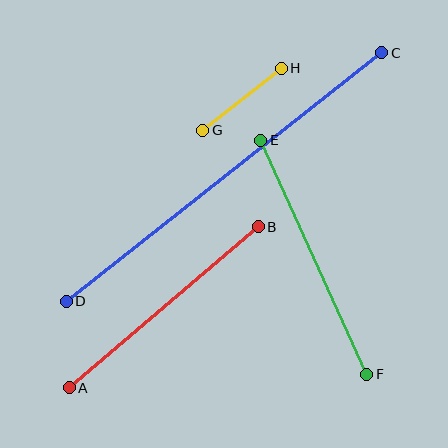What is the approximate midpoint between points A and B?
The midpoint is at approximately (164, 307) pixels.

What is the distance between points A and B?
The distance is approximately 248 pixels.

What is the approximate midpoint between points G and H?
The midpoint is at approximately (242, 99) pixels.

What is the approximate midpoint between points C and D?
The midpoint is at approximately (224, 177) pixels.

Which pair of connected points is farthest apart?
Points C and D are farthest apart.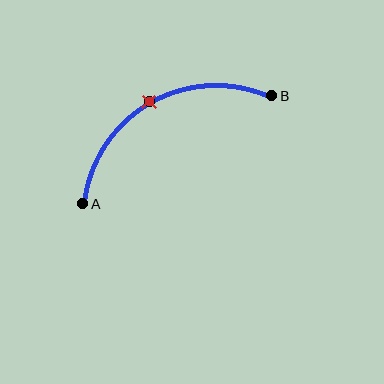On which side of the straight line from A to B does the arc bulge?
The arc bulges above the straight line connecting A and B.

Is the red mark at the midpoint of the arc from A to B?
Yes. The red mark lies on the arc at equal arc-length from both A and B — it is the arc midpoint.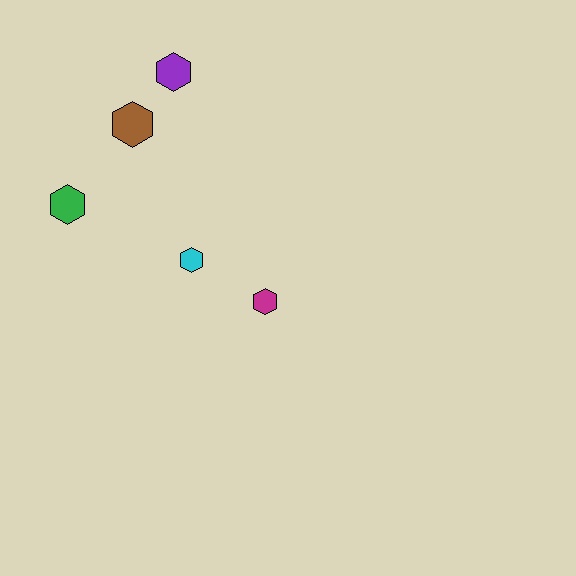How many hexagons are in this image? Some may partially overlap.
There are 5 hexagons.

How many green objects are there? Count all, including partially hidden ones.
There is 1 green object.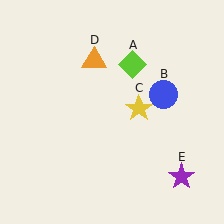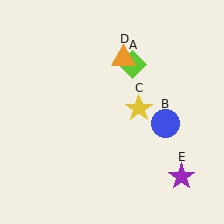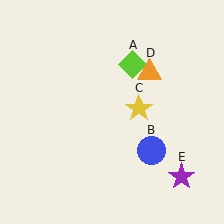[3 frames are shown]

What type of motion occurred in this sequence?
The blue circle (object B), orange triangle (object D) rotated clockwise around the center of the scene.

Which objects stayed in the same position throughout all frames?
Lime diamond (object A) and yellow star (object C) and purple star (object E) remained stationary.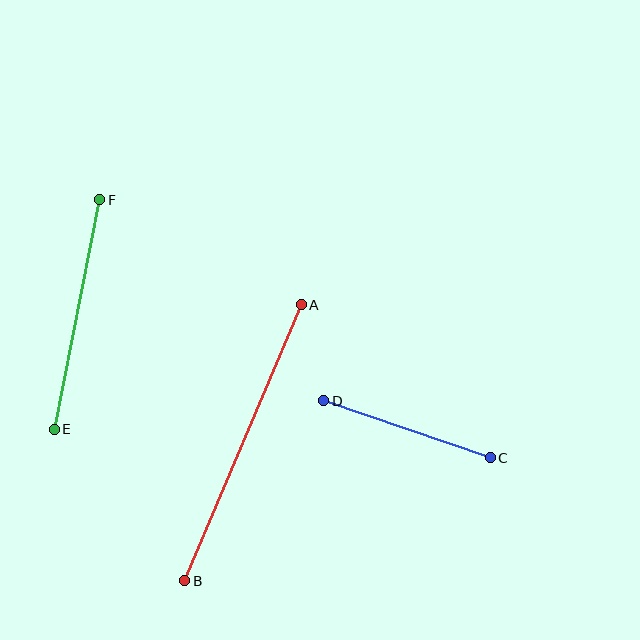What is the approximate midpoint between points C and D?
The midpoint is at approximately (407, 429) pixels.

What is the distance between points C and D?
The distance is approximately 176 pixels.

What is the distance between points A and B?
The distance is approximately 299 pixels.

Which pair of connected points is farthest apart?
Points A and B are farthest apart.